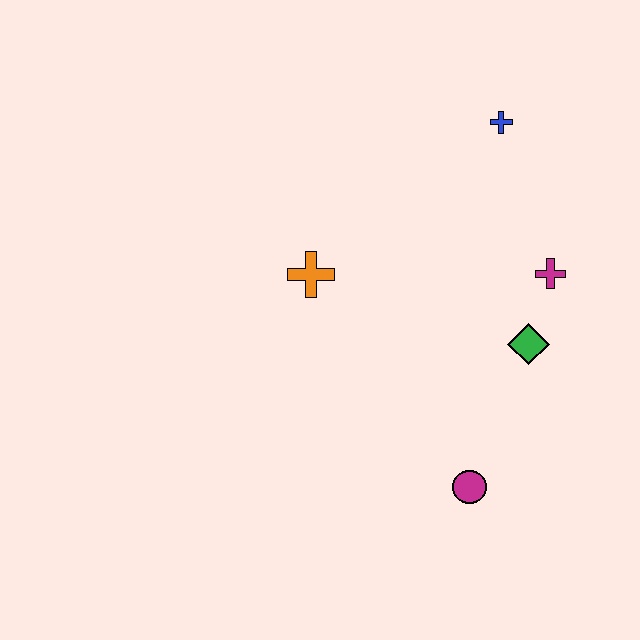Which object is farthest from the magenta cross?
The orange cross is farthest from the magenta cross.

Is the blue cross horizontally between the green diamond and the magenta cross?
No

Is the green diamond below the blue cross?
Yes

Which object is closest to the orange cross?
The green diamond is closest to the orange cross.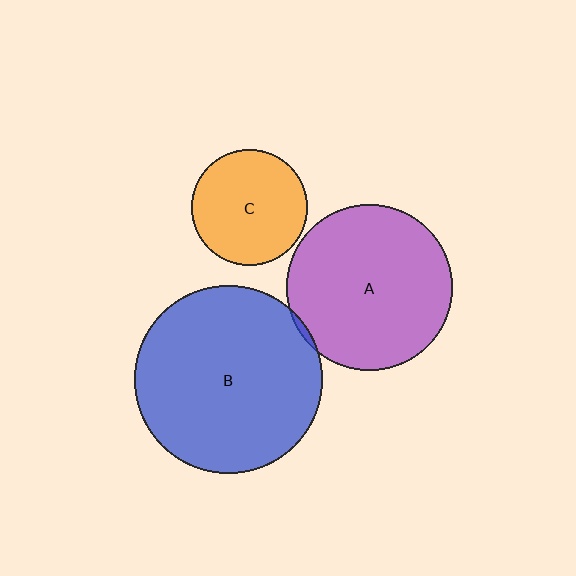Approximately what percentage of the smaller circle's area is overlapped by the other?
Approximately 5%.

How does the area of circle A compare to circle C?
Approximately 2.0 times.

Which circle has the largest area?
Circle B (blue).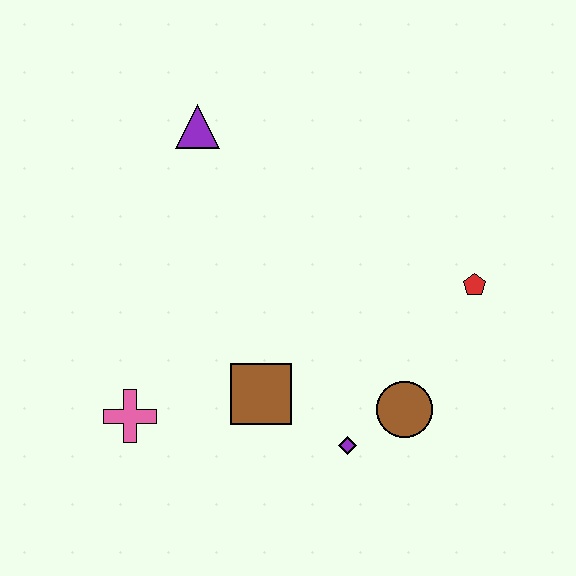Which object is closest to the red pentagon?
The brown circle is closest to the red pentagon.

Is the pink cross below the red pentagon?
Yes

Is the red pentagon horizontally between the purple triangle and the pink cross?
No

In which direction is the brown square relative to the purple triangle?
The brown square is below the purple triangle.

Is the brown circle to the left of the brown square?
No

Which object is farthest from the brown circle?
The purple triangle is farthest from the brown circle.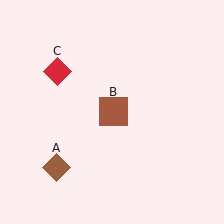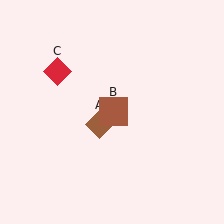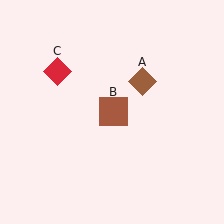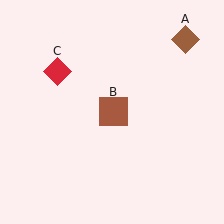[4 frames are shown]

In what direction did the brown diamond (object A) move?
The brown diamond (object A) moved up and to the right.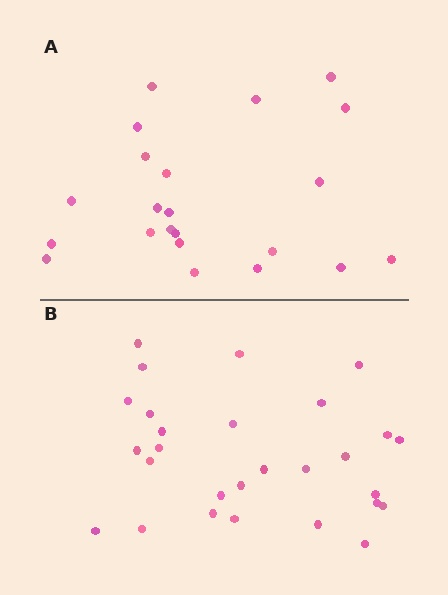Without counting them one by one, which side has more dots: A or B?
Region B (the bottom region) has more dots.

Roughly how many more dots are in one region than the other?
Region B has about 6 more dots than region A.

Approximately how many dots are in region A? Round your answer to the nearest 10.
About 20 dots. (The exact count is 22, which rounds to 20.)